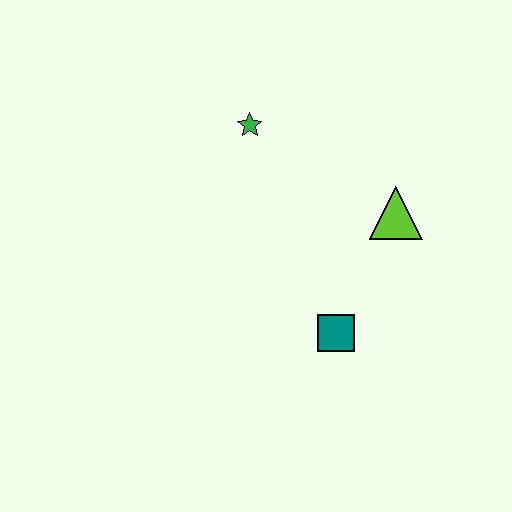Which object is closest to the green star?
The lime triangle is closest to the green star.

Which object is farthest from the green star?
The teal square is farthest from the green star.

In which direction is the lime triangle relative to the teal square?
The lime triangle is above the teal square.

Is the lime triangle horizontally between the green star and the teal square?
No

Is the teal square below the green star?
Yes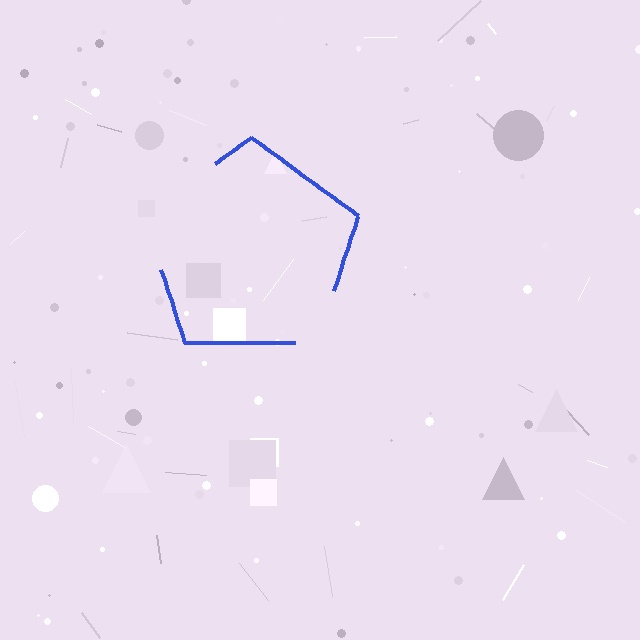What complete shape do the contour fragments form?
The contour fragments form a pentagon.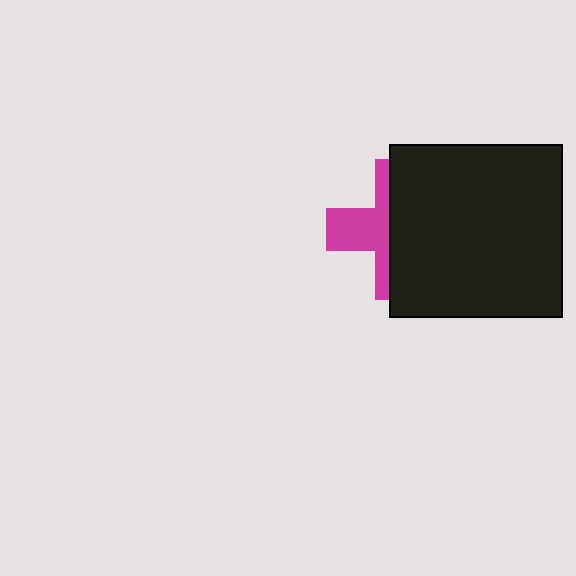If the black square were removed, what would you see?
You would see the complete magenta cross.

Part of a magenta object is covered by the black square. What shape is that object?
It is a cross.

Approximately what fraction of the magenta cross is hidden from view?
Roughly 60% of the magenta cross is hidden behind the black square.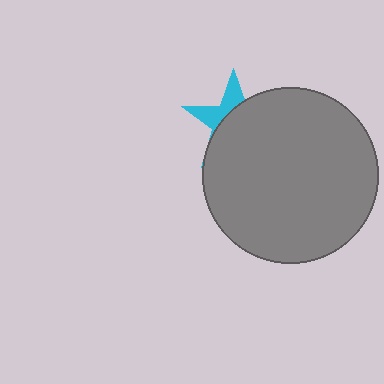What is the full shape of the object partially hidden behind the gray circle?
The partially hidden object is a cyan star.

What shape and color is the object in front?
The object in front is a gray circle.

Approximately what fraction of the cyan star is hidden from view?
Roughly 67% of the cyan star is hidden behind the gray circle.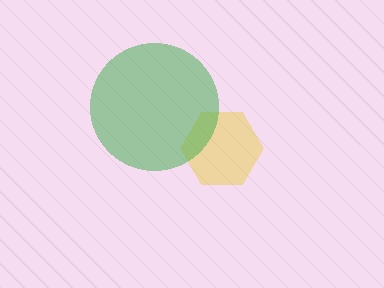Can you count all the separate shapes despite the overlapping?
Yes, there are 2 separate shapes.